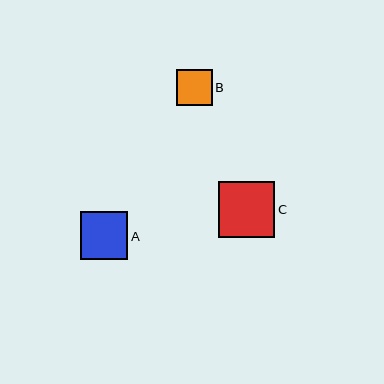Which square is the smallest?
Square B is the smallest with a size of approximately 36 pixels.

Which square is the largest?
Square C is the largest with a size of approximately 56 pixels.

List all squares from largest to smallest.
From largest to smallest: C, A, B.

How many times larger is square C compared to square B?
Square C is approximately 1.6 times the size of square B.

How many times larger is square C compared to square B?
Square C is approximately 1.6 times the size of square B.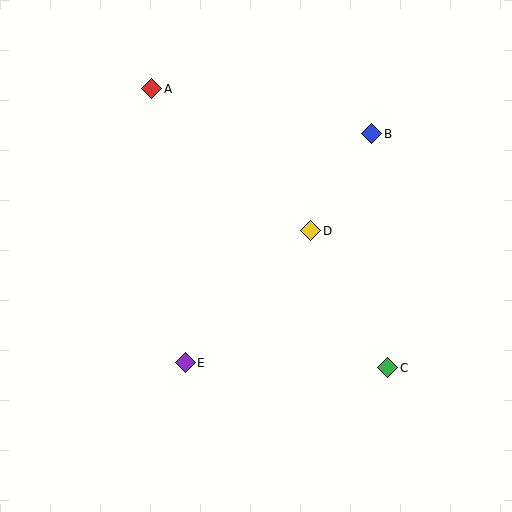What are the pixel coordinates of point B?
Point B is at (372, 134).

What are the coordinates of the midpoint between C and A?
The midpoint between C and A is at (270, 228).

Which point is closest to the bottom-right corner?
Point C is closest to the bottom-right corner.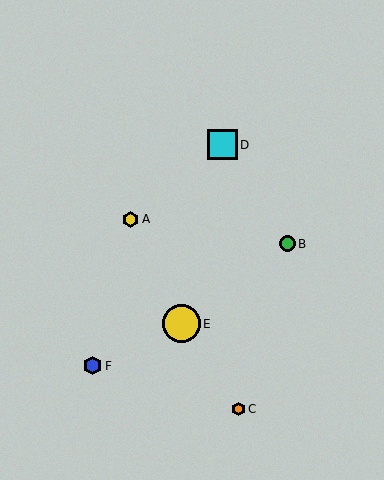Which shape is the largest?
The yellow circle (labeled E) is the largest.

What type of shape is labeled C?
Shape C is an orange hexagon.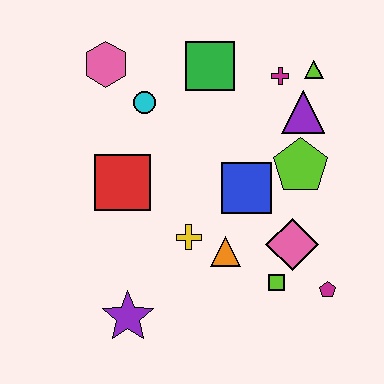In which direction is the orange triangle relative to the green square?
The orange triangle is below the green square.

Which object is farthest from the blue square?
The pink hexagon is farthest from the blue square.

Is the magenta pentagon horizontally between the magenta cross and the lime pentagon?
No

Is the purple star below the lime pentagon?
Yes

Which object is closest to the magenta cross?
The lime triangle is closest to the magenta cross.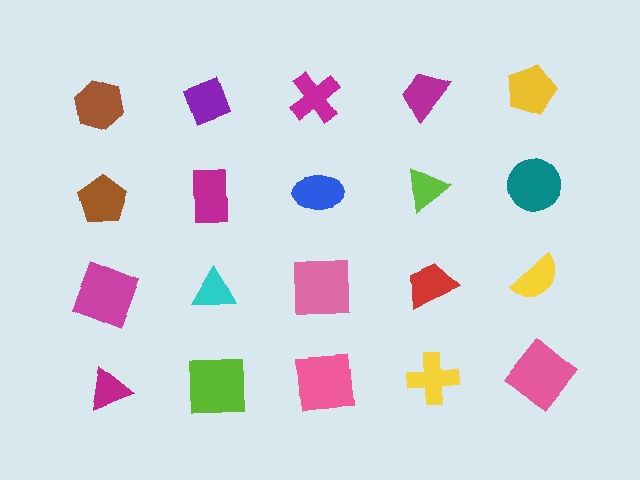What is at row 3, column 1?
A magenta square.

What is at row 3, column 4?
A red trapezoid.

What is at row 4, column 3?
A pink square.